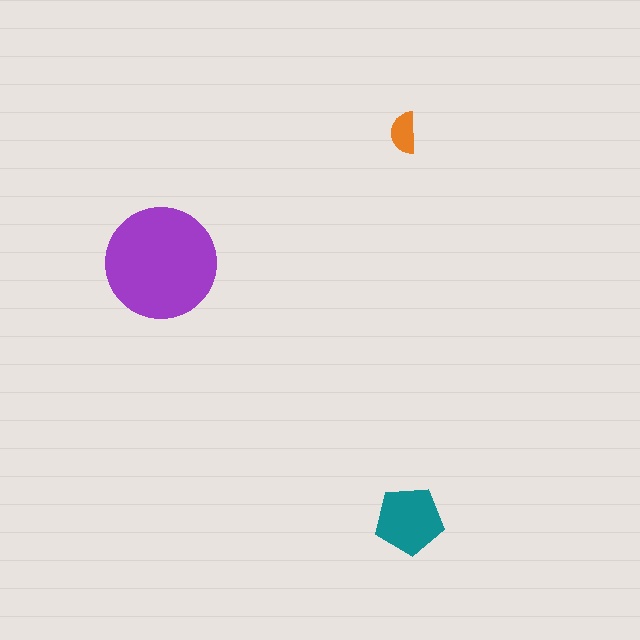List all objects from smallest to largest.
The orange semicircle, the teal pentagon, the purple circle.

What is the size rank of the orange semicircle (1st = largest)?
3rd.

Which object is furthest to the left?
The purple circle is leftmost.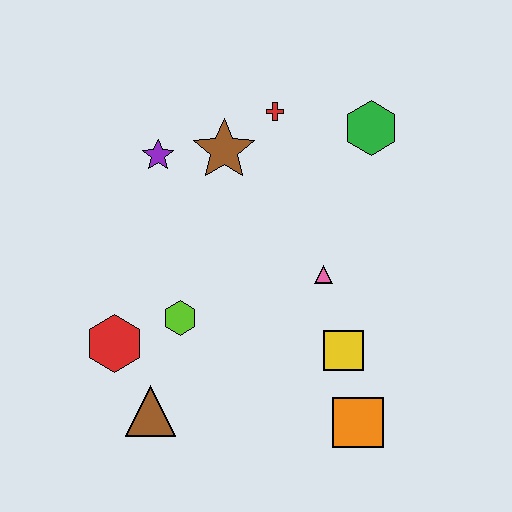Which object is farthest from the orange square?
The purple star is farthest from the orange square.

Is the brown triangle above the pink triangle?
No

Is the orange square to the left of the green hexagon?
Yes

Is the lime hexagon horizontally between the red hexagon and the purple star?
No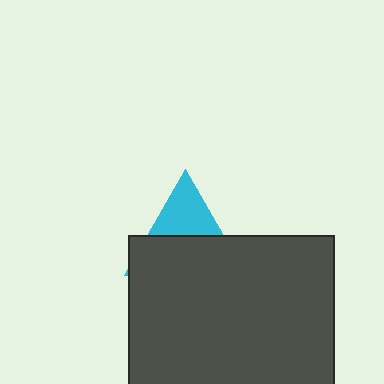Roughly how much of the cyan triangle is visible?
A small part of it is visible (roughly 39%).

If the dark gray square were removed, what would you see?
You would see the complete cyan triangle.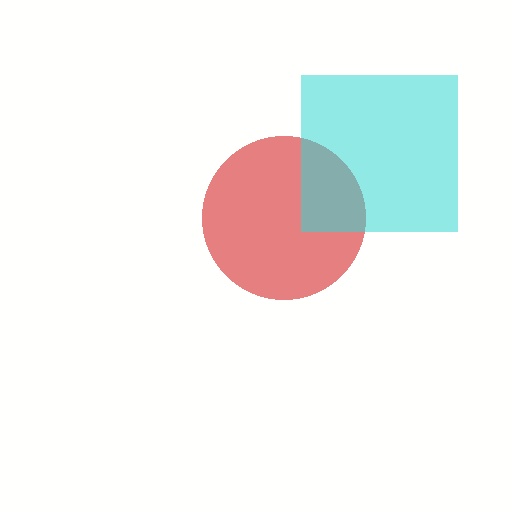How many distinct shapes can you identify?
There are 2 distinct shapes: a red circle, a cyan square.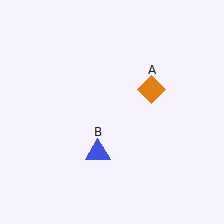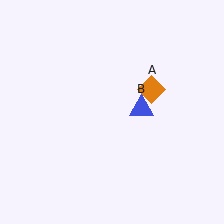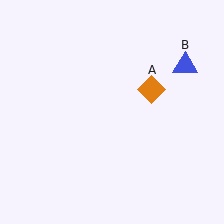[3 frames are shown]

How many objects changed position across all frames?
1 object changed position: blue triangle (object B).